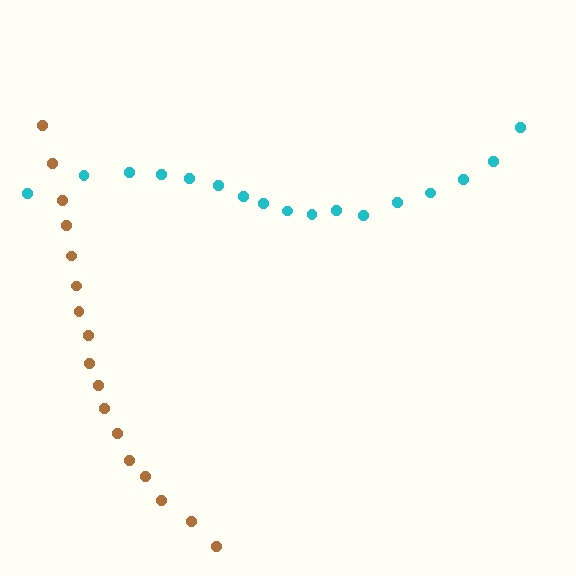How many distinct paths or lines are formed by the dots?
There are 2 distinct paths.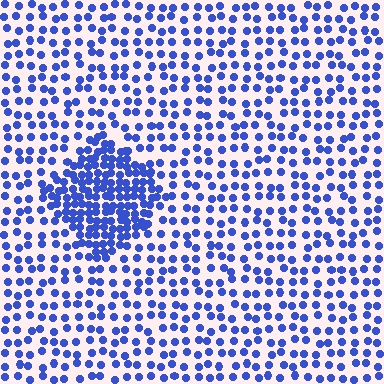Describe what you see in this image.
The image contains small blue elements arranged at two different densities. A diamond-shaped region is visible where the elements are more densely packed than the surrounding area.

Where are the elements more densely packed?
The elements are more densely packed inside the diamond boundary.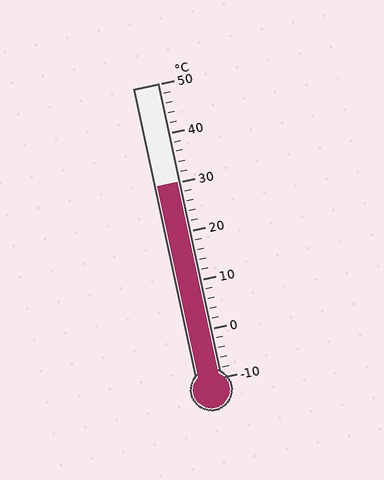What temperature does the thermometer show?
The thermometer shows approximately 30°C.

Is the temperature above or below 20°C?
The temperature is above 20°C.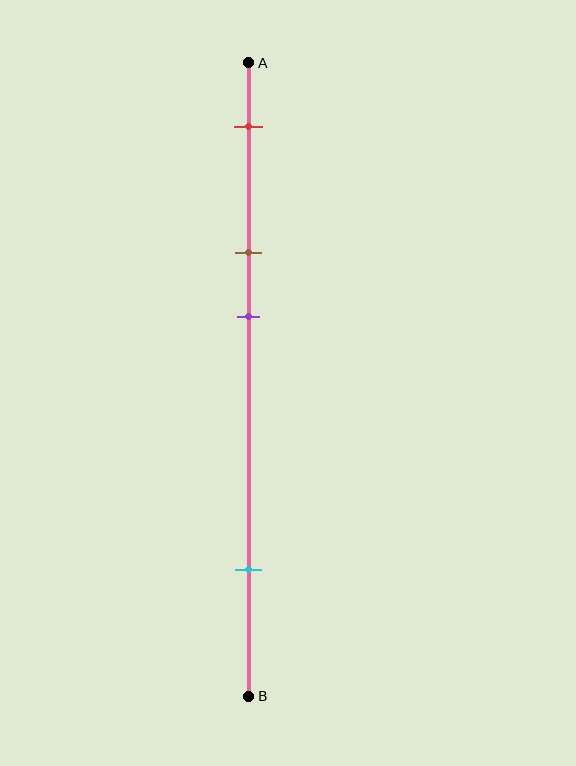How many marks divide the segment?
There are 4 marks dividing the segment.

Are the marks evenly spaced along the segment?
No, the marks are not evenly spaced.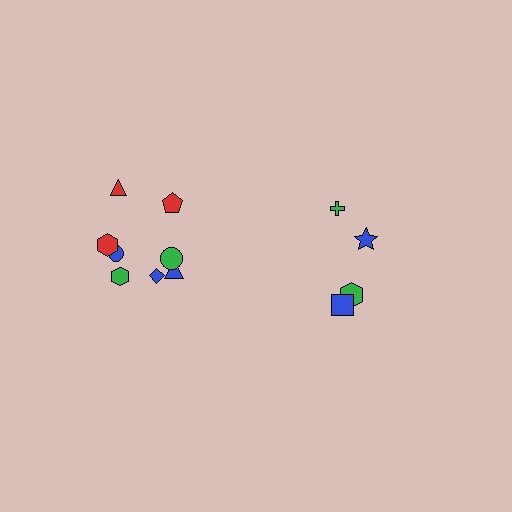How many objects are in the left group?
There are 8 objects.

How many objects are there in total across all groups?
There are 12 objects.